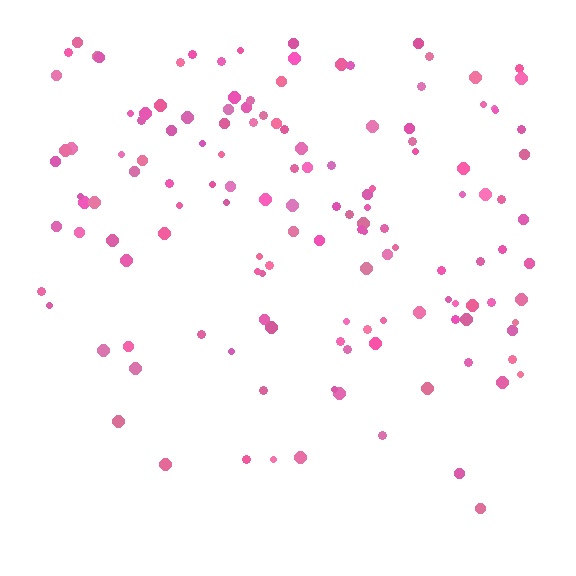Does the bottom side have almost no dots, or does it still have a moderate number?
Still a moderate number, just noticeably fewer than the top.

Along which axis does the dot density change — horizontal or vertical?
Vertical.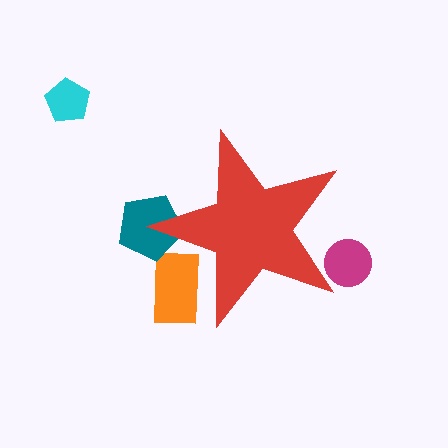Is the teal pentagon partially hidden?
Yes, the teal pentagon is partially hidden behind the red star.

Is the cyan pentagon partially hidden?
No, the cyan pentagon is fully visible.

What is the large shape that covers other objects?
A red star.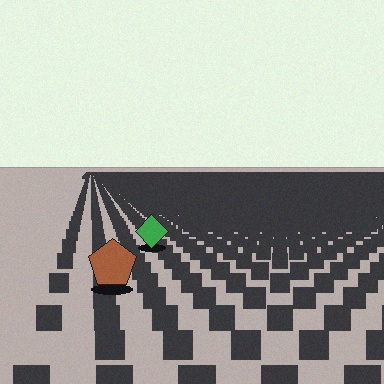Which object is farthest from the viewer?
The green diamond is farthest from the viewer. It appears smaller and the ground texture around it is denser.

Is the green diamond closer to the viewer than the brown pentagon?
No. The brown pentagon is closer — you can tell from the texture gradient: the ground texture is coarser near it.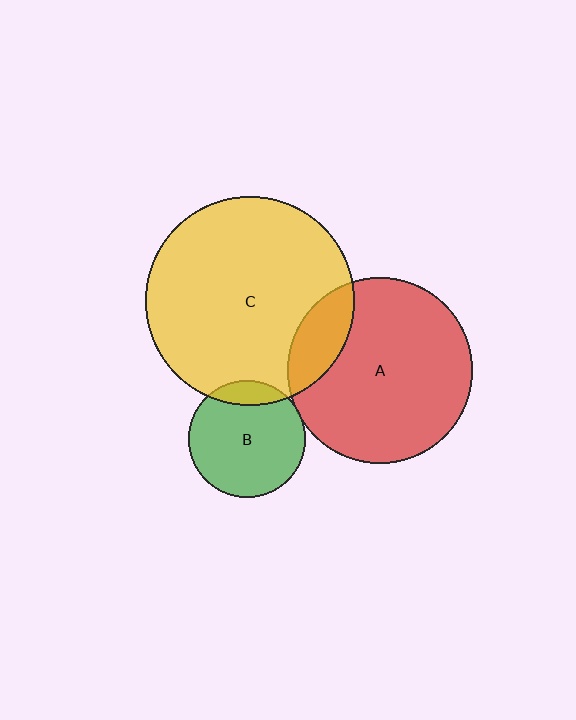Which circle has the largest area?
Circle C (yellow).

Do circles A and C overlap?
Yes.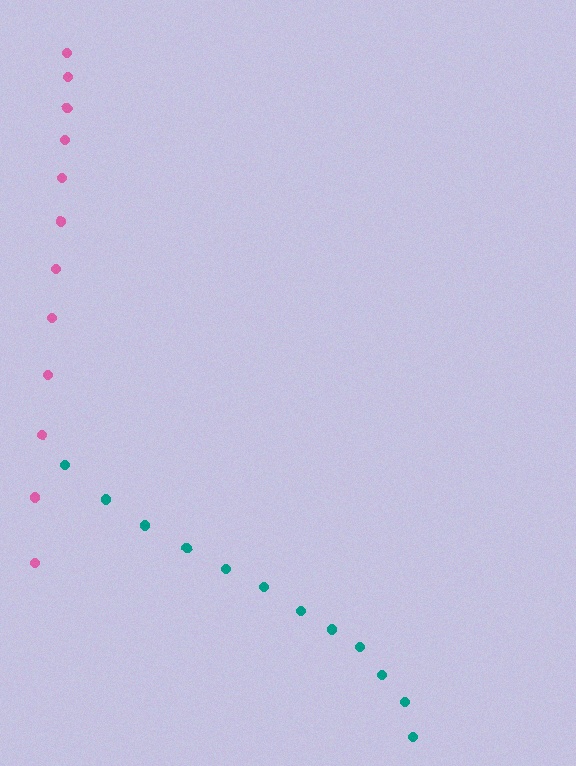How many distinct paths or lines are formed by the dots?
There are 2 distinct paths.